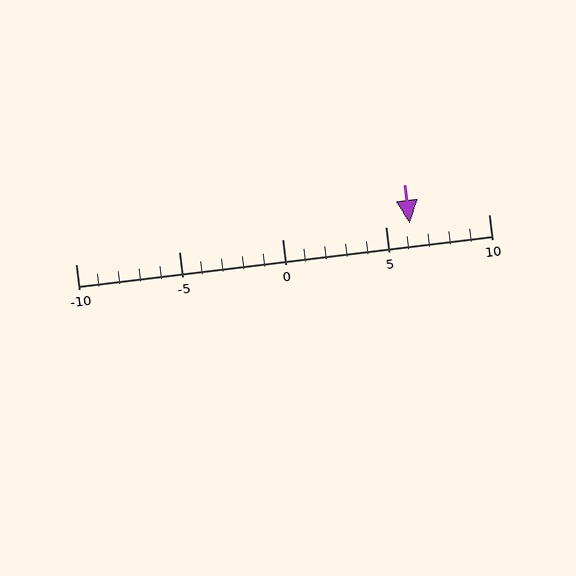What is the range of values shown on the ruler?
The ruler shows values from -10 to 10.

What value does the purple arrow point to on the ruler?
The purple arrow points to approximately 6.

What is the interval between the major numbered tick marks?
The major tick marks are spaced 5 units apart.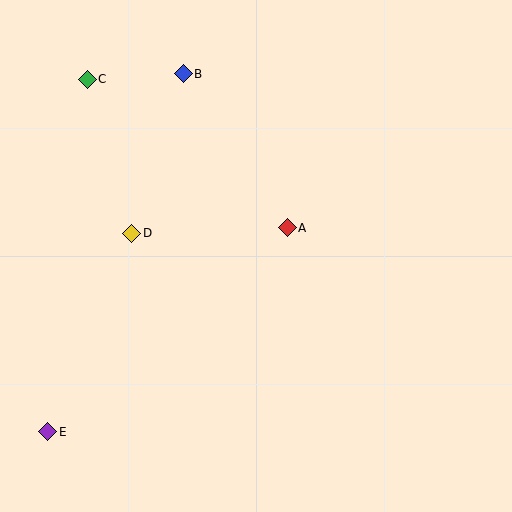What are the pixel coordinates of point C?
Point C is at (87, 79).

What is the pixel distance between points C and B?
The distance between C and B is 96 pixels.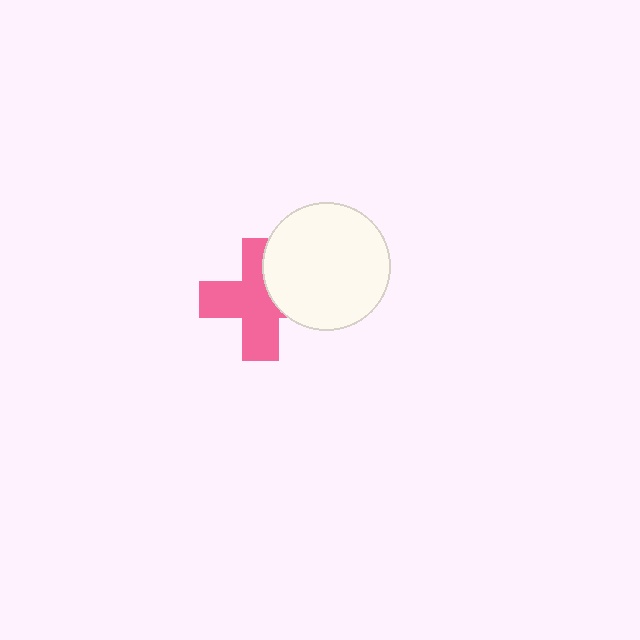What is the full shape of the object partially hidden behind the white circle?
The partially hidden object is a pink cross.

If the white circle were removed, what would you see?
You would see the complete pink cross.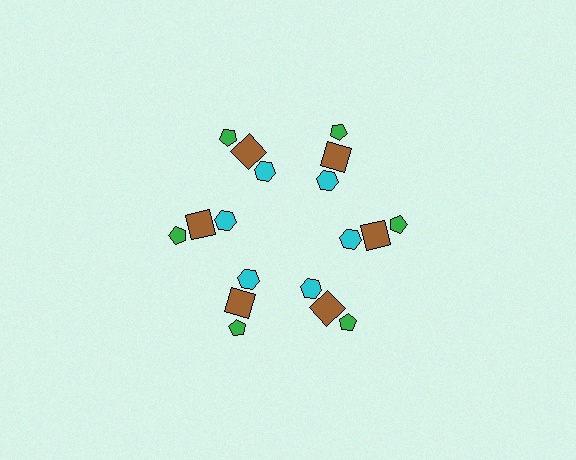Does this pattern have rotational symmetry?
Yes, this pattern has 6-fold rotational symmetry. It looks the same after rotating 60 degrees around the center.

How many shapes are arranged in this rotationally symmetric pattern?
There are 18 shapes, arranged in 6 groups of 3.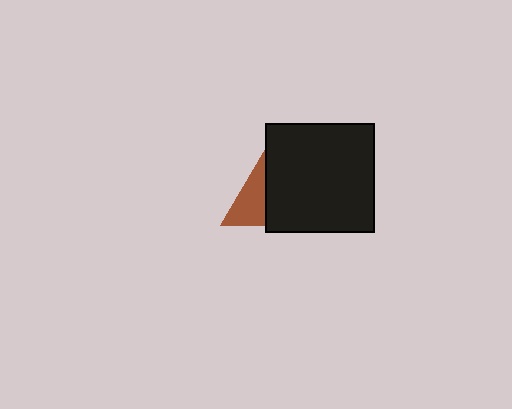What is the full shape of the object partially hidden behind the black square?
The partially hidden object is a brown triangle.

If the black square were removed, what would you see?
You would see the complete brown triangle.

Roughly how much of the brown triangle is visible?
A small part of it is visible (roughly 36%).